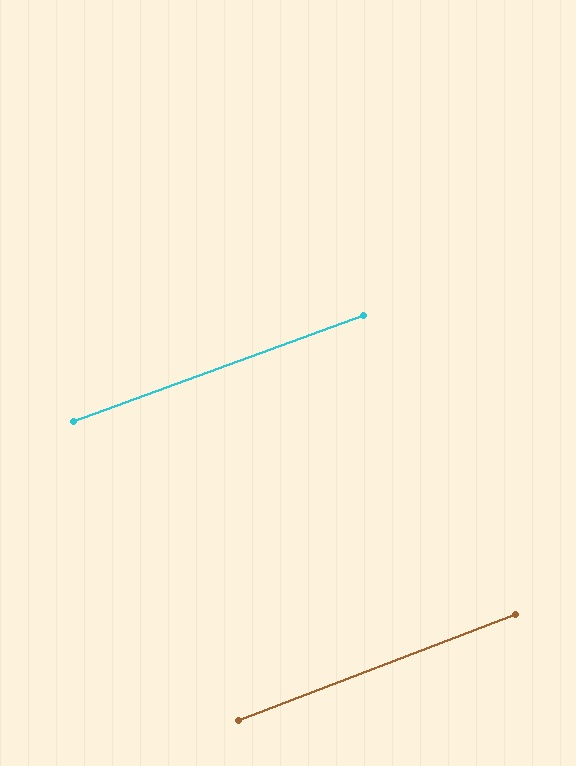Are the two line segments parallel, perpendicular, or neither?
Parallel — their directions differ by only 0.7°.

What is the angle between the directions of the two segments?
Approximately 1 degree.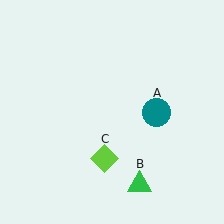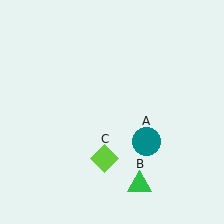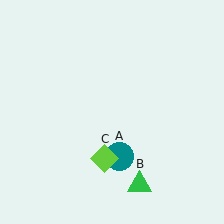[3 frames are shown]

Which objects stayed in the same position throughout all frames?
Green triangle (object B) and lime diamond (object C) remained stationary.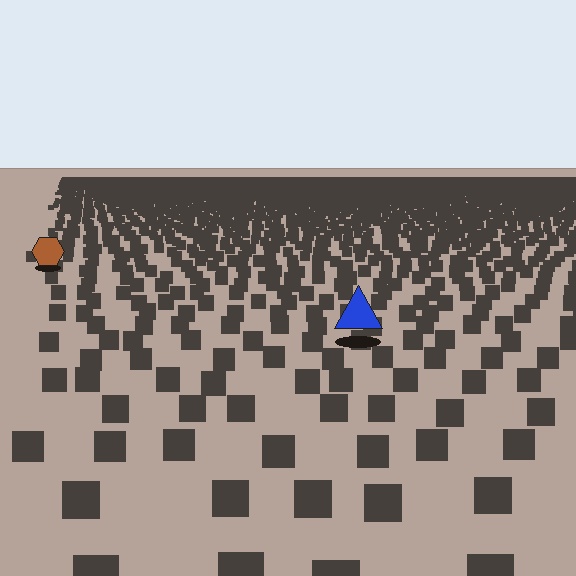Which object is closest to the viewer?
The blue triangle is closest. The texture marks near it are larger and more spread out.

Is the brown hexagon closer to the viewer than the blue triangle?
No. The blue triangle is closer — you can tell from the texture gradient: the ground texture is coarser near it.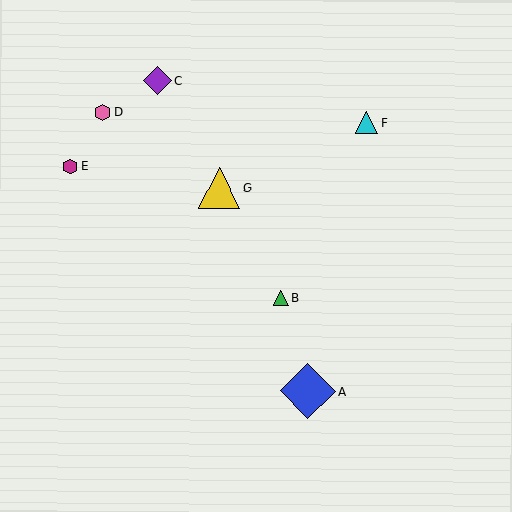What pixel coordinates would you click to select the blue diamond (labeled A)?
Click at (308, 391) to select the blue diamond A.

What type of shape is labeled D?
Shape D is a pink hexagon.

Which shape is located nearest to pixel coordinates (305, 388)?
The blue diamond (labeled A) at (308, 391) is nearest to that location.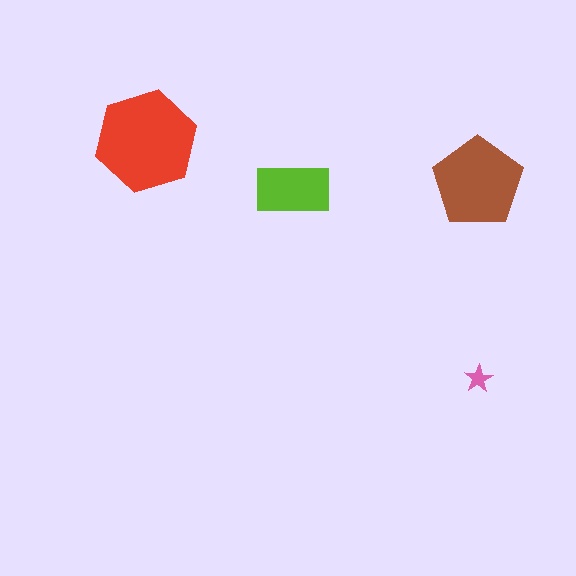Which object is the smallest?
The pink star.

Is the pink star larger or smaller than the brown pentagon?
Smaller.